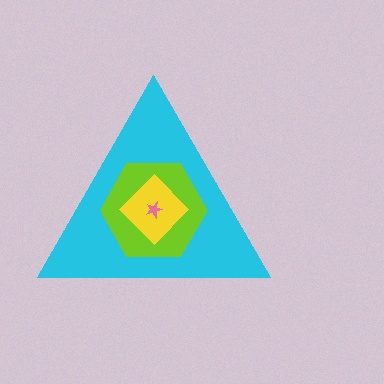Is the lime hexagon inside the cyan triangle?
Yes.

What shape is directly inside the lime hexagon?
The yellow diamond.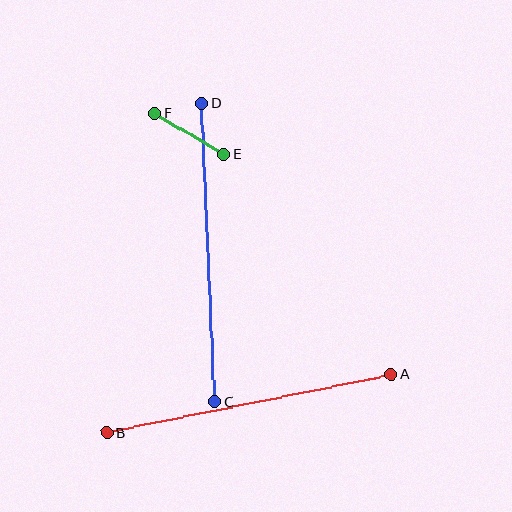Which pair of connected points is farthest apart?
Points C and D are farthest apart.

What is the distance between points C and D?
The distance is approximately 298 pixels.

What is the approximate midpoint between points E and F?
The midpoint is at approximately (189, 134) pixels.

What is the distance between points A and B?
The distance is approximately 290 pixels.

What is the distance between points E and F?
The distance is approximately 80 pixels.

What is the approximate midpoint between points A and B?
The midpoint is at approximately (249, 404) pixels.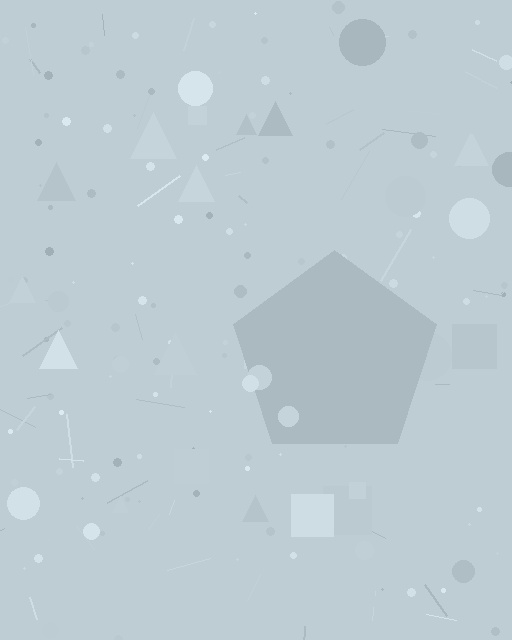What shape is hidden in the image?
A pentagon is hidden in the image.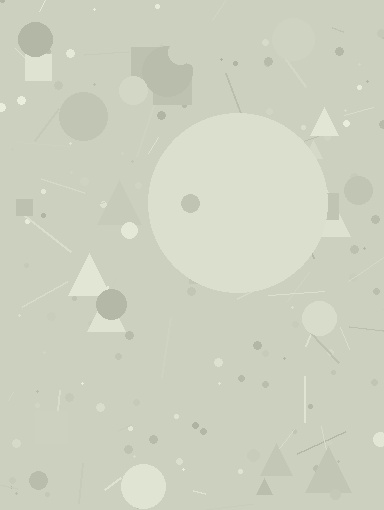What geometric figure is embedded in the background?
A circle is embedded in the background.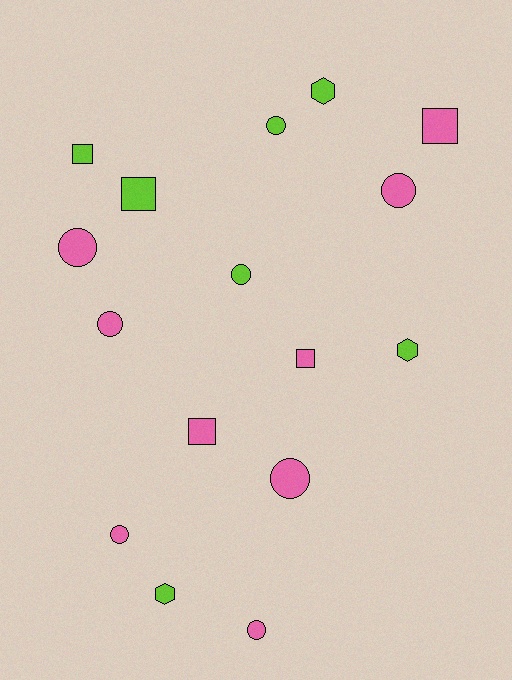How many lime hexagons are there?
There are 3 lime hexagons.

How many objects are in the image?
There are 16 objects.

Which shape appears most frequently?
Circle, with 8 objects.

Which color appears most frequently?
Pink, with 9 objects.